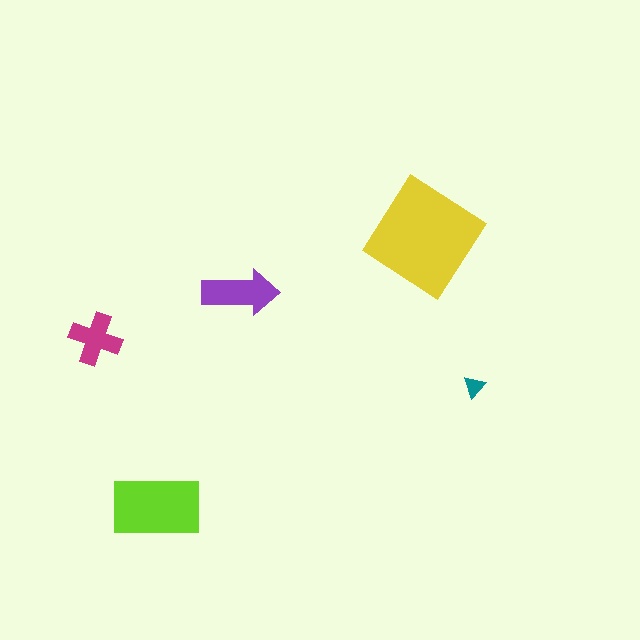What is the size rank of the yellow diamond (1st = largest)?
1st.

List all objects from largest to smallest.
The yellow diamond, the lime rectangle, the purple arrow, the magenta cross, the teal triangle.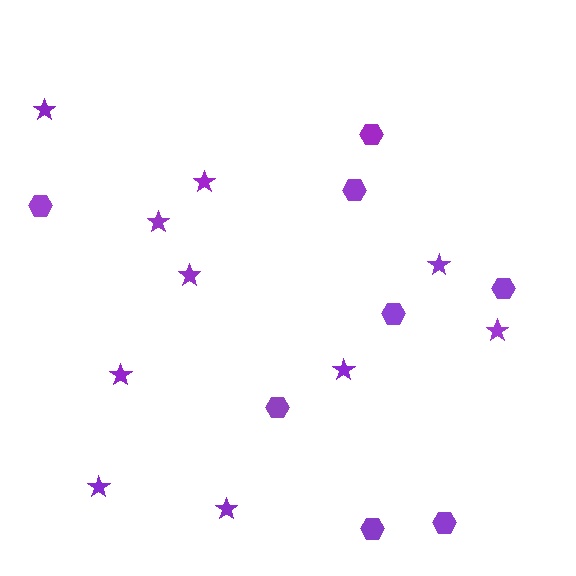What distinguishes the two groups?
There are 2 groups: one group of hexagons (8) and one group of stars (10).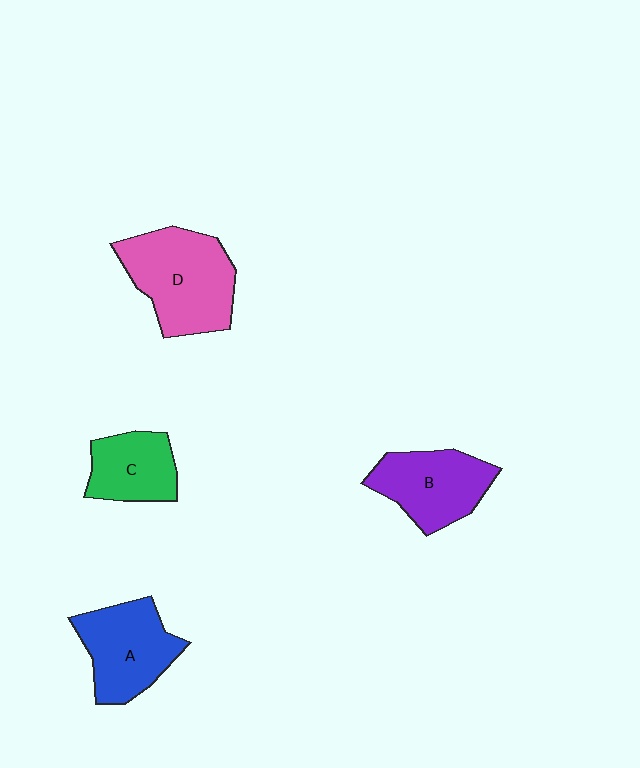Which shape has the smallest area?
Shape C (green).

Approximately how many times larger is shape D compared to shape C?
Approximately 1.7 times.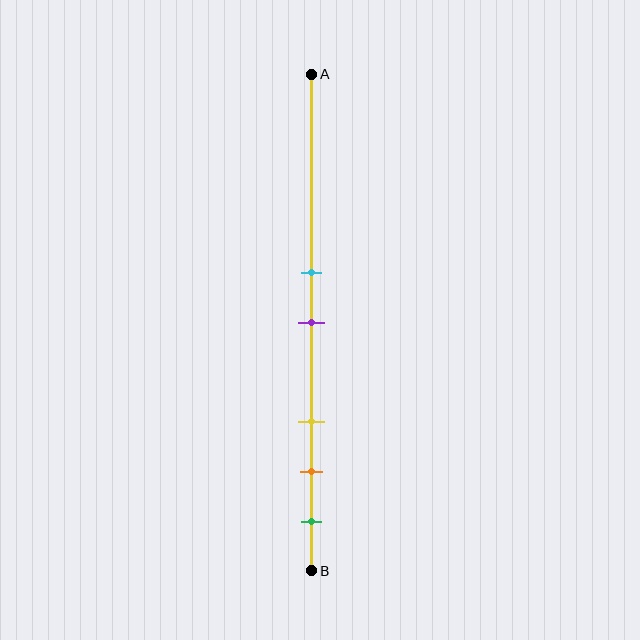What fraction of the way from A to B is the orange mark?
The orange mark is approximately 80% (0.8) of the way from A to B.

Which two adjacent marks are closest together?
The cyan and purple marks are the closest adjacent pair.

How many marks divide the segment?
There are 5 marks dividing the segment.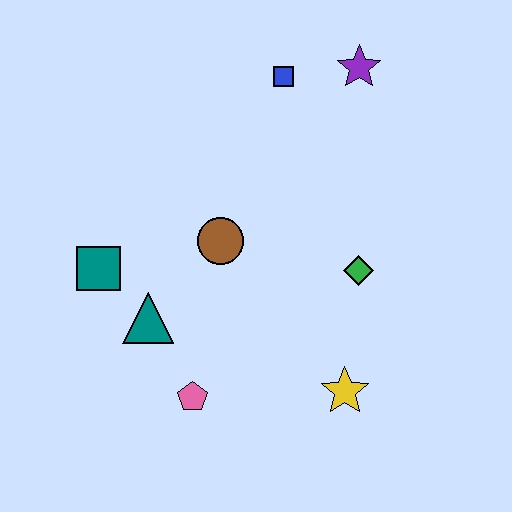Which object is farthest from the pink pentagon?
The purple star is farthest from the pink pentagon.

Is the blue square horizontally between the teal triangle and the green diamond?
Yes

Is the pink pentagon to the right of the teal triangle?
Yes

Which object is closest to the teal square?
The teal triangle is closest to the teal square.